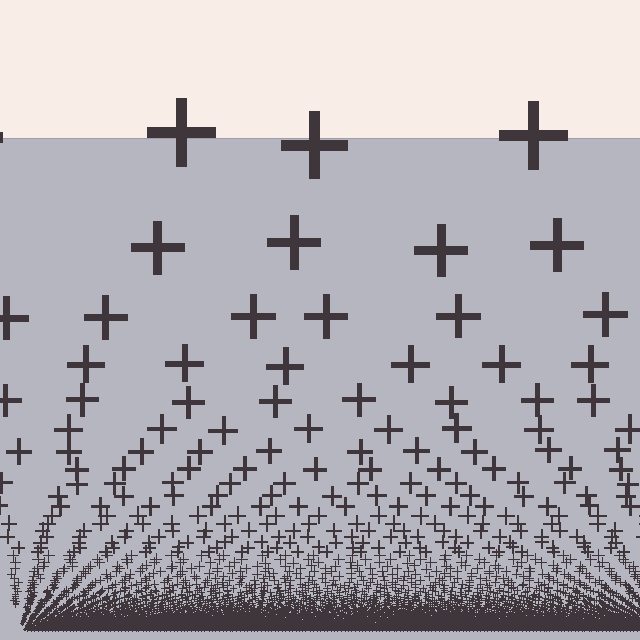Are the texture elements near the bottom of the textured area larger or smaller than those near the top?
Smaller. The gradient is inverted — elements near the bottom are smaller and denser.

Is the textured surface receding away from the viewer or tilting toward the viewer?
The surface appears to tilt toward the viewer. Texture elements get larger and sparser toward the top.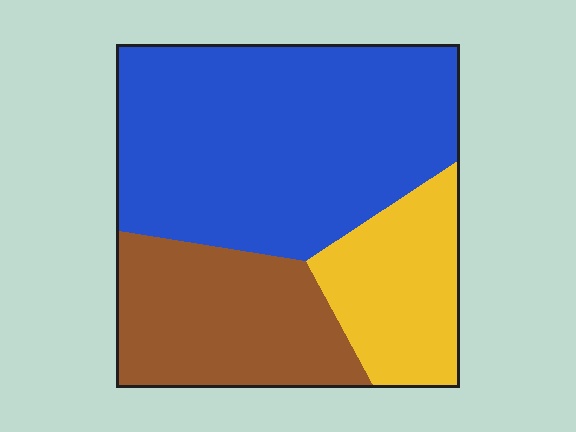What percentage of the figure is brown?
Brown takes up between a quarter and a half of the figure.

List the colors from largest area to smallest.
From largest to smallest: blue, brown, yellow.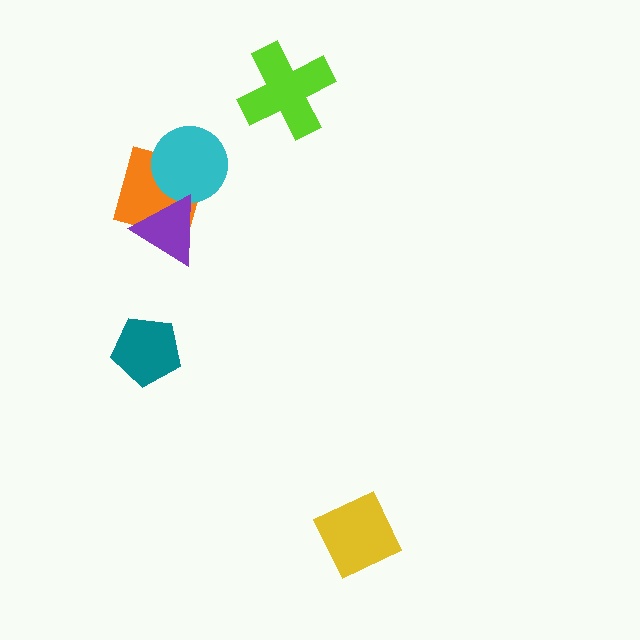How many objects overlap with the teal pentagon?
0 objects overlap with the teal pentagon.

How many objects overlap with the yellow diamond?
0 objects overlap with the yellow diamond.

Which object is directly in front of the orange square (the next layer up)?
The cyan circle is directly in front of the orange square.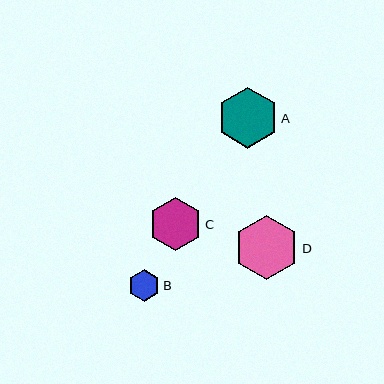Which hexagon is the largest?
Hexagon D is the largest with a size of approximately 64 pixels.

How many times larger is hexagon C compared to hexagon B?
Hexagon C is approximately 1.7 times the size of hexagon B.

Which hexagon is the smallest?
Hexagon B is the smallest with a size of approximately 31 pixels.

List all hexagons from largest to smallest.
From largest to smallest: D, A, C, B.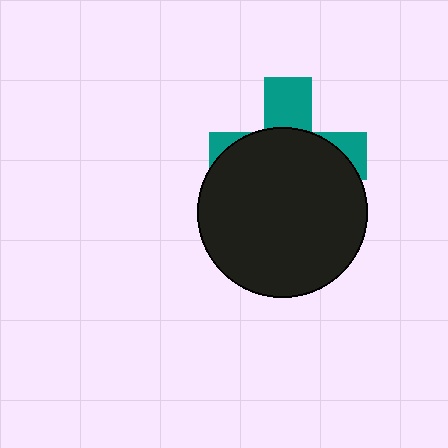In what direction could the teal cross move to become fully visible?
The teal cross could move up. That would shift it out from behind the black circle entirely.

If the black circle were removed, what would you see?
You would see the complete teal cross.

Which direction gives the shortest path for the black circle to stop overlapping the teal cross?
Moving down gives the shortest separation.